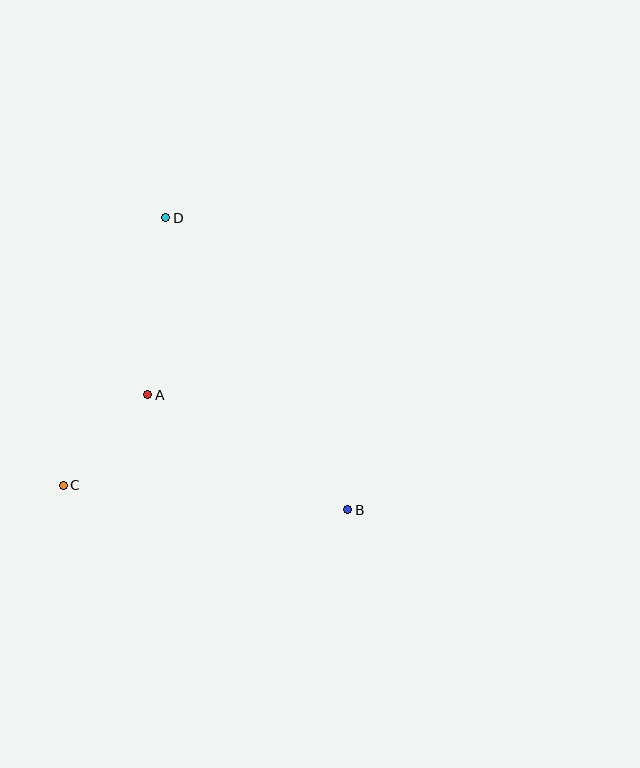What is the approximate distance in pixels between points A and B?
The distance between A and B is approximately 231 pixels.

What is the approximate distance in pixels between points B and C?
The distance between B and C is approximately 286 pixels.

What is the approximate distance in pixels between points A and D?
The distance between A and D is approximately 178 pixels.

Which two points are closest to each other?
Points A and C are closest to each other.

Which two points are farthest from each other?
Points B and D are farthest from each other.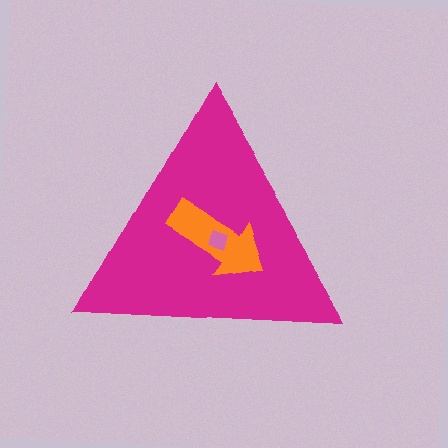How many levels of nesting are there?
3.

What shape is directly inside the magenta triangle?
The orange arrow.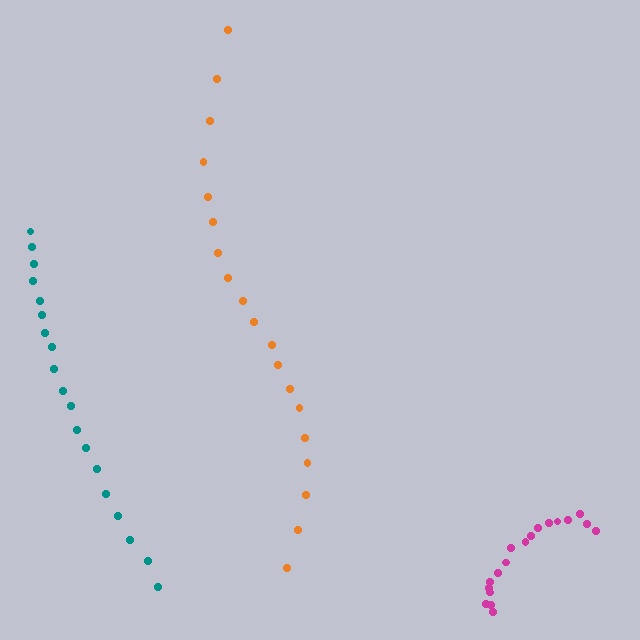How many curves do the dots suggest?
There are 3 distinct paths.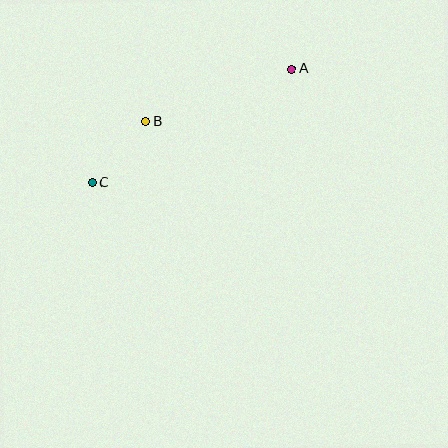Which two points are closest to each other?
Points B and C are closest to each other.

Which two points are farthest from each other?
Points A and C are farthest from each other.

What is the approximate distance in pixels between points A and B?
The distance between A and B is approximately 155 pixels.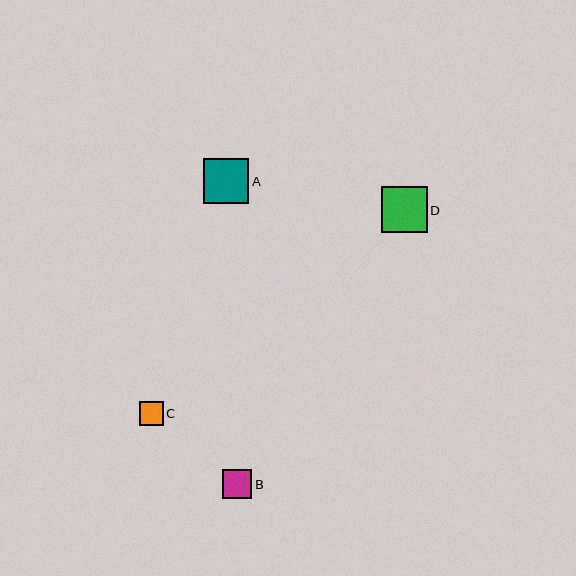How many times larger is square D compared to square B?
Square D is approximately 1.6 times the size of square B.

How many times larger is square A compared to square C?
Square A is approximately 1.9 times the size of square C.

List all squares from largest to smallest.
From largest to smallest: D, A, B, C.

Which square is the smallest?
Square C is the smallest with a size of approximately 24 pixels.